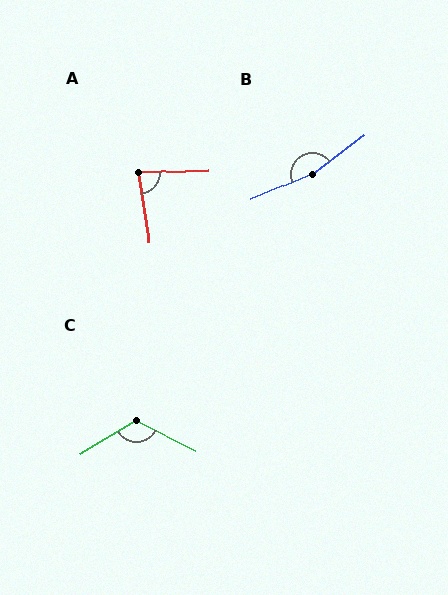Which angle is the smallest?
A, at approximately 83 degrees.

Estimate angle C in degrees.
Approximately 122 degrees.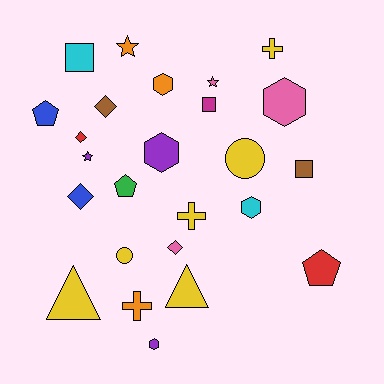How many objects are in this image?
There are 25 objects.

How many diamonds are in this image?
There are 4 diamonds.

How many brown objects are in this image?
There are 2 brown objects.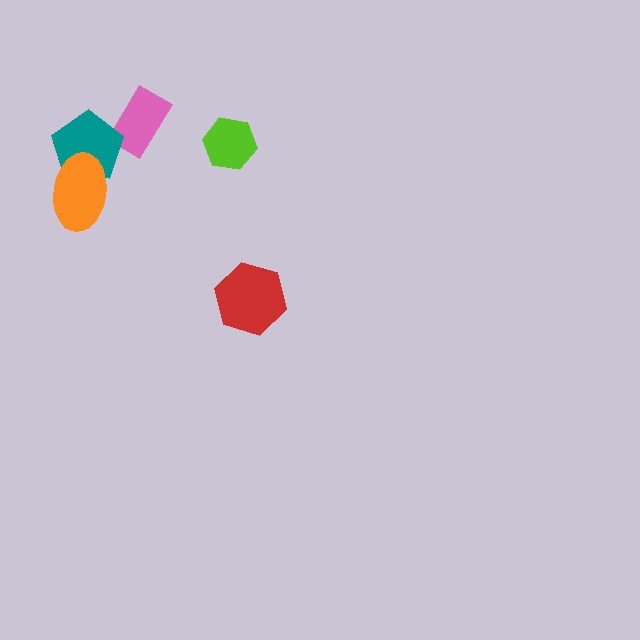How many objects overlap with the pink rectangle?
1 object overlaps with the pink rectangle.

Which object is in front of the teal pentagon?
The orange ellipse is in front of the teal pentagon.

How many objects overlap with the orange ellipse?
1 object overlaps with the orange ellipse.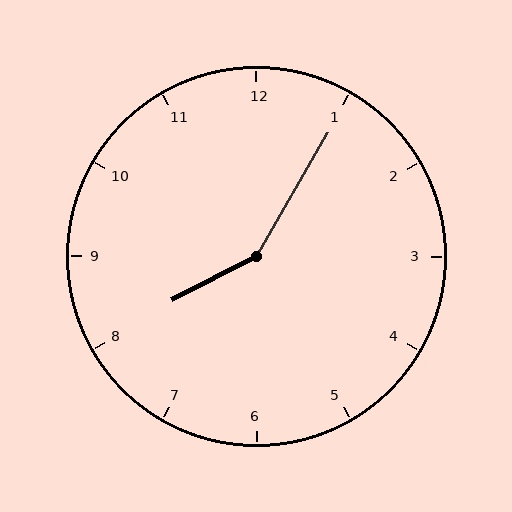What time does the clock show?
8:05.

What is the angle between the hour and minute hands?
Approximately 148 degrees.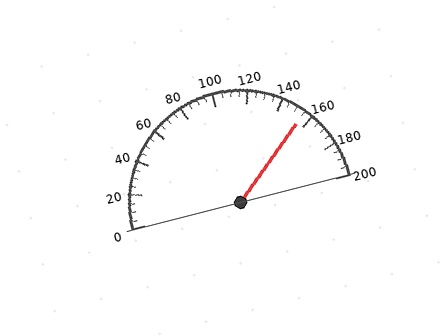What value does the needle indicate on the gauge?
The needle indicates approximately 155.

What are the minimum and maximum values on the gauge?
The gauge ranges from 0 to 200.